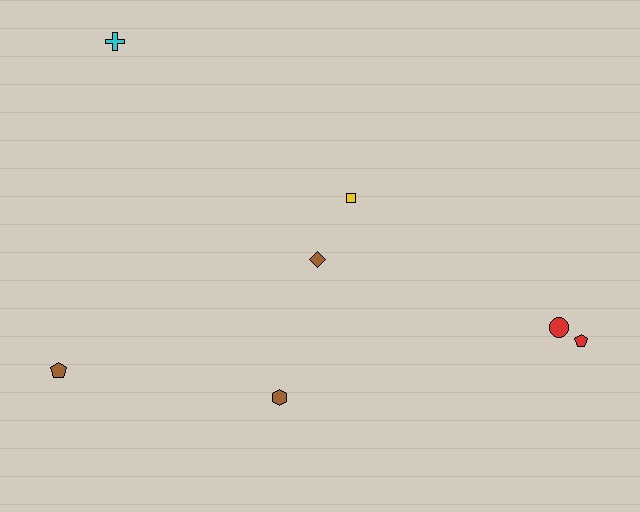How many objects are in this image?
There are 7 objects.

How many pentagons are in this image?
There are 2 pentagons.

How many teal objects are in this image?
There are no teal objects.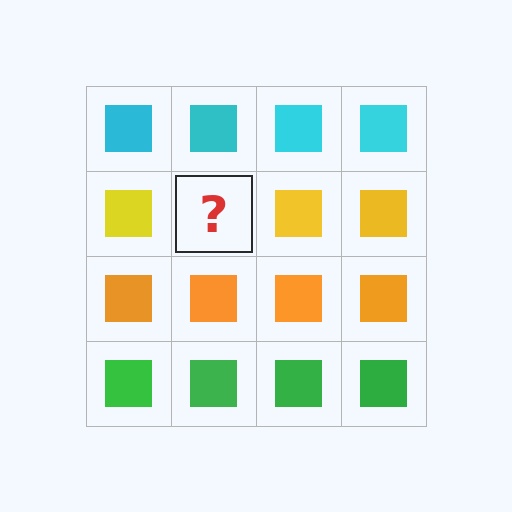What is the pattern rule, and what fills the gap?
The rule is that each row has a consistent color. The gap should be filled with a yellow square.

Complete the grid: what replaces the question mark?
The question mark should be replaced with a yellow square.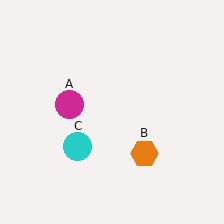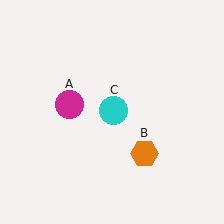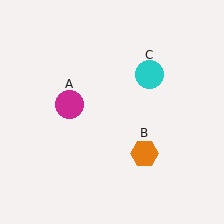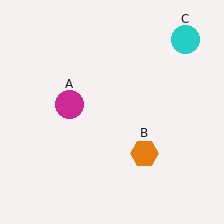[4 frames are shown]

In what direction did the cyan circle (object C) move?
The cyan circle (object C) moved up and to the right.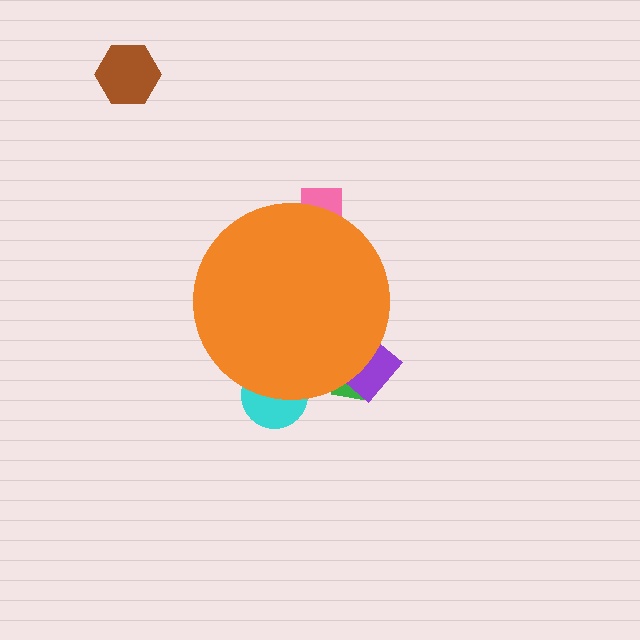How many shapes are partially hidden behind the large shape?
4 shapes are partially hidden.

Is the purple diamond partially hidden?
Yes, the purple diamond is partially hidden behind the orange circle.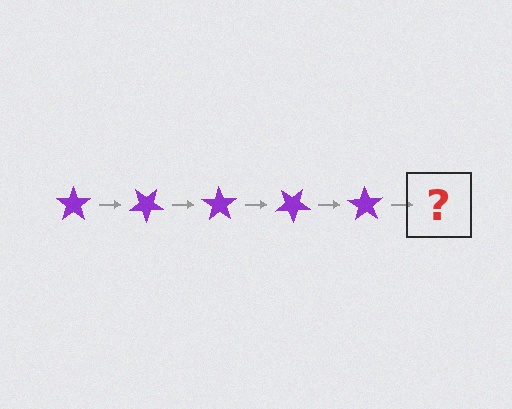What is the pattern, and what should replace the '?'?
The pattern is that the star rotates 35 degrees each step. The '?' should be a purple star rotated 175 degrees.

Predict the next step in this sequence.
The next step is a purple star rotated 175 degrees.